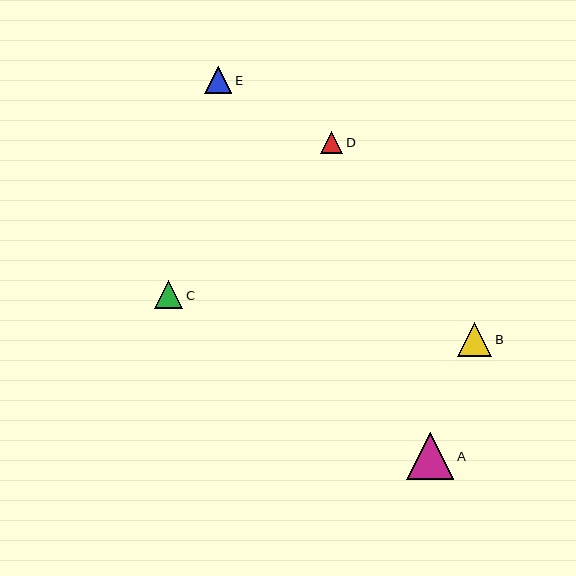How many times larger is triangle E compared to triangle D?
Triangle E is approximately 1.2 times the size of triangle D.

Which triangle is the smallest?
Triangle D is the smallest with a size of approximately 22 pixels.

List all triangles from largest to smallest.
From largest to smallest: A, B, C, E, D.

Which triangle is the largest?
Triangle A is the largest with a size of approximately 47 pixels.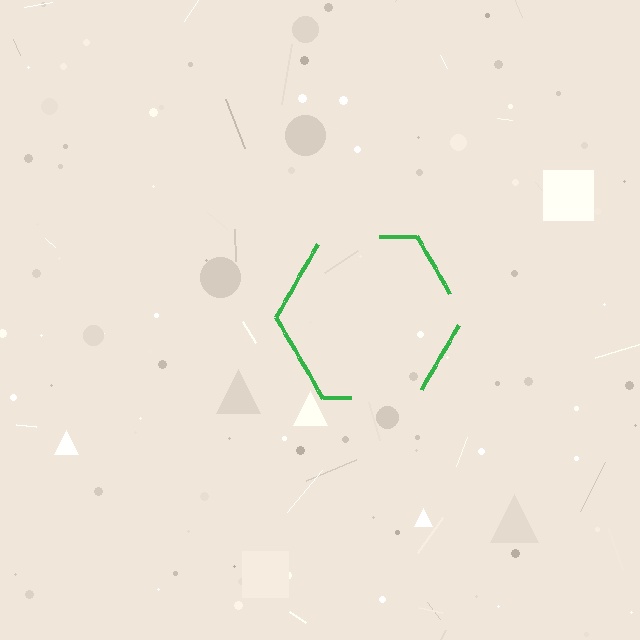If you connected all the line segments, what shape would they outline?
They would outline a hexagon.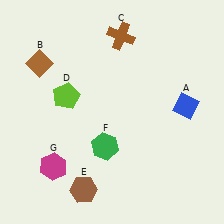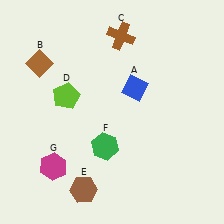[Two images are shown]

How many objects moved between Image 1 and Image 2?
1 object moved between the two images.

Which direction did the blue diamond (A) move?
The blue diamond (A) moved left.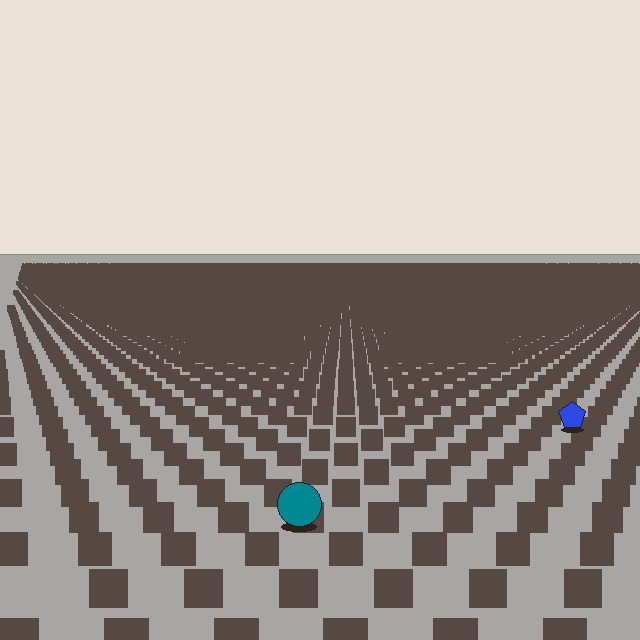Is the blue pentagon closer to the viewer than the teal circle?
No. The teal circle is closer — you can tell from the texture gradient: the ground texture is coarser near it.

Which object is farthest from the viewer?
The blue pentagon is farthest from the viewer. It appears smaller and the ground texture around it is denser.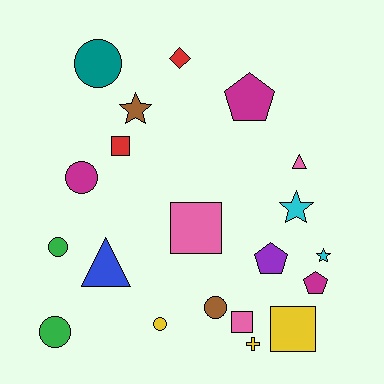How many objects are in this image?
There are 20 objects.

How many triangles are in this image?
There are 2 triangles.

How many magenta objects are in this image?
There are 3 magenta objects.